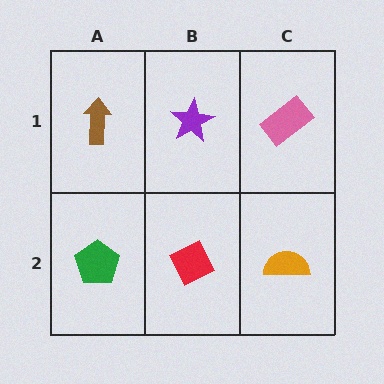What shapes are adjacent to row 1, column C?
An orange semicircle (row 2, column C), a purple star (row 1, column B).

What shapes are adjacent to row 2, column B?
A purple star (row 1, column B), a green pentagon (row 2, column A), an orange semicircle (row 2, column C).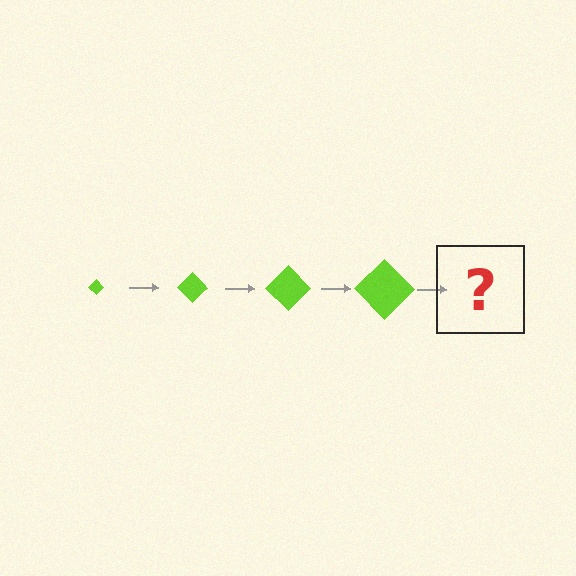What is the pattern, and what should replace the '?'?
The pattern is that the diamond gets progressively larger each step. The '?' should be a lime diamond, larger than the previous one.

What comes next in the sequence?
The next element should be a lime diamond, larger than the previous one.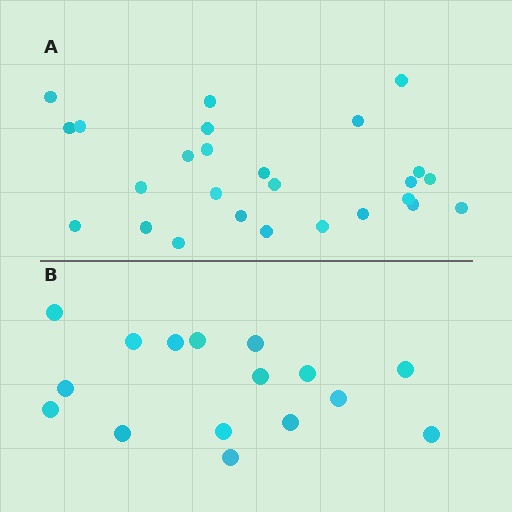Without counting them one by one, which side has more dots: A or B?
Region A (the top region) has more dots.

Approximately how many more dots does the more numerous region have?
Region A has roughly 10 or so more dots than region B.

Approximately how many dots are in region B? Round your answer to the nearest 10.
About 20 dots. (The exact count is 16, which rounds to 20.)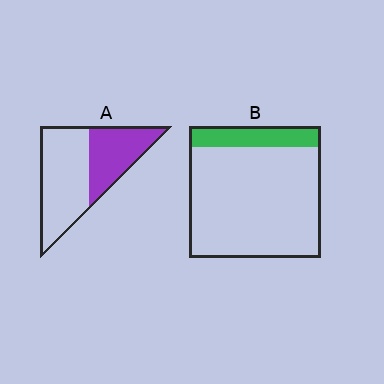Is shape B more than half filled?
No.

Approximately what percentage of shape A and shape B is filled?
A is approximately 40% and B is approximately 15%.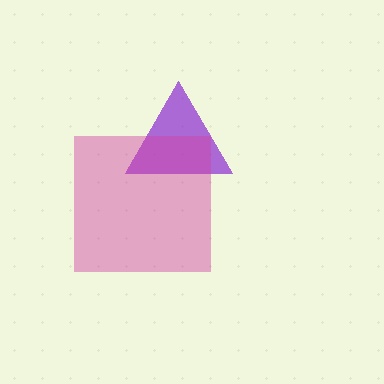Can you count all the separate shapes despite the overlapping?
Yes, there are 2 separate shapes.